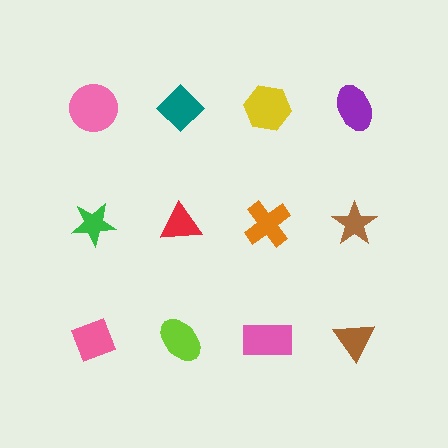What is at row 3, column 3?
A pink rectangle.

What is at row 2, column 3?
An orange cross.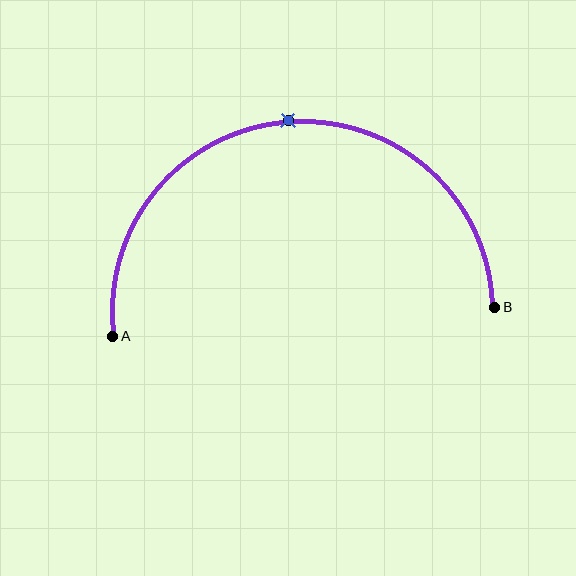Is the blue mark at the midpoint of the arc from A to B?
Yes. The blue mark lies on the arc at equal arc-length from both A and B — it is the arc midpoint.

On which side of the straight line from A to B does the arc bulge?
The arc bulges above the straight line connecting A and B.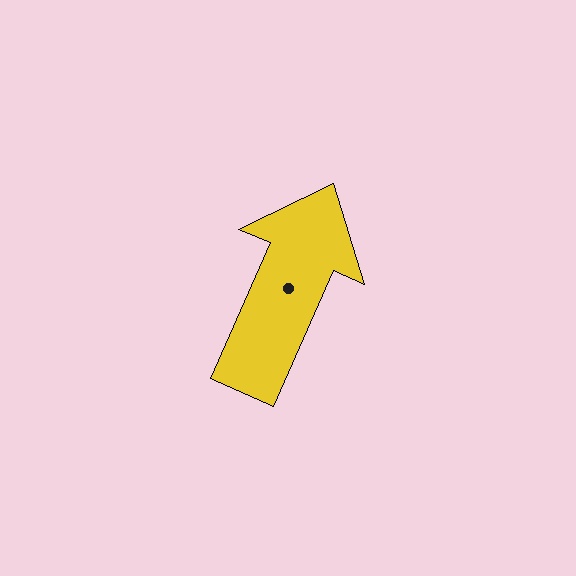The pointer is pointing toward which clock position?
Roughly 1 o'clock.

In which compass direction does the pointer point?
Northeast.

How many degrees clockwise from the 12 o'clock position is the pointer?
Approximately 24 degrees.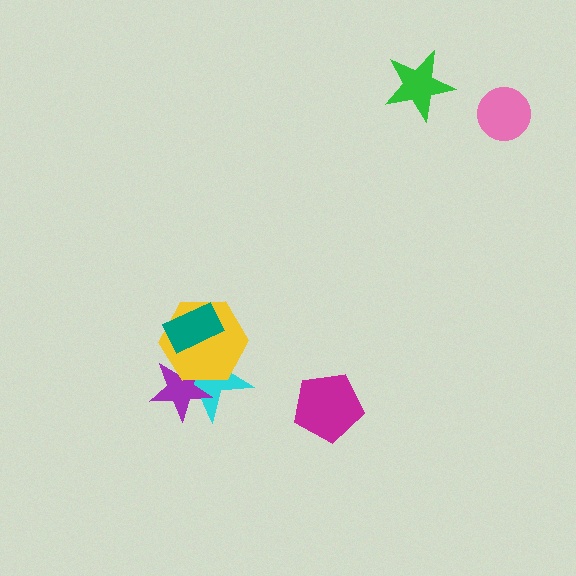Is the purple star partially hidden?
Yes, it is partially covered by another shape.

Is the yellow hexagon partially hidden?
Yes, it is partially covered by another shape.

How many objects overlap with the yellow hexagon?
3 objects overlap with the yellow hexagon.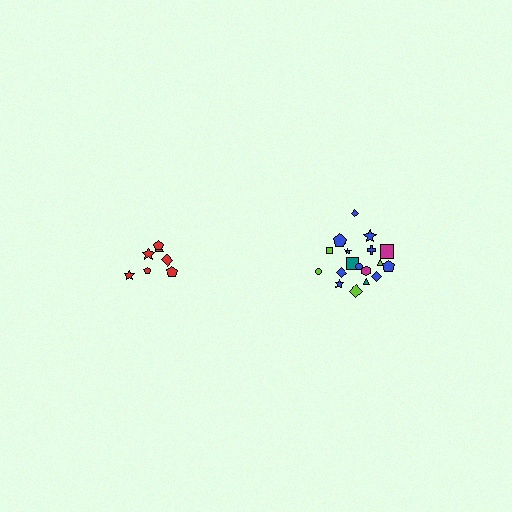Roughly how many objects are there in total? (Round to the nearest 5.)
Roughly 25 objects in total.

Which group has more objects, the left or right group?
The right group.